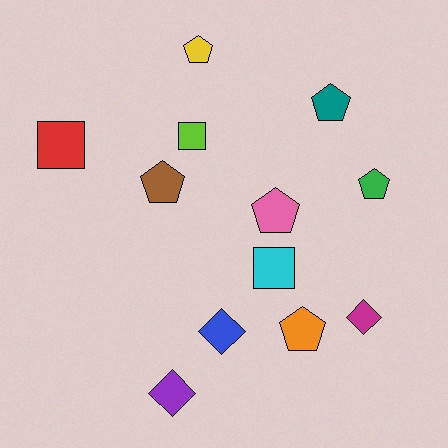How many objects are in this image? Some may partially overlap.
There are 12 objects.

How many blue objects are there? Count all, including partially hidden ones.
There is 1 blue object.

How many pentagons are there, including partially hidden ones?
There are 6 pentagons.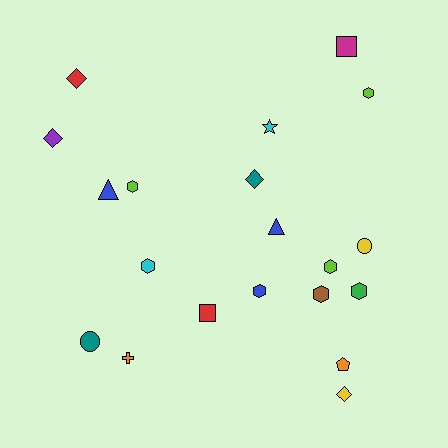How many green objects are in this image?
There is 1 green object.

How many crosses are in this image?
There is 1 cross.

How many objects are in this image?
There are 20 objects.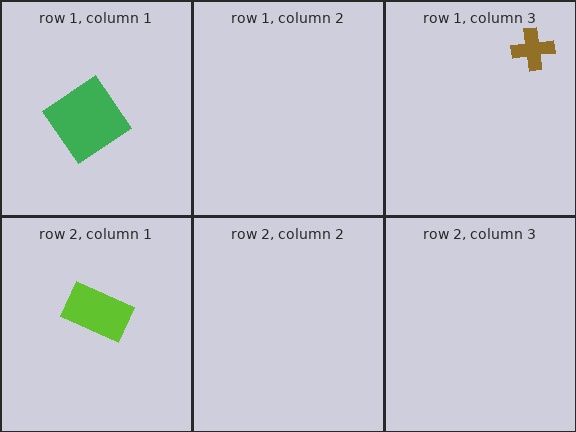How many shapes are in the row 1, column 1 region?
1.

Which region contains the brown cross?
The row 1, column 3 region.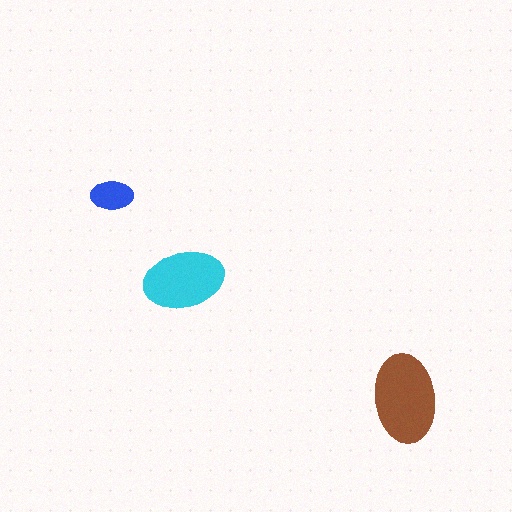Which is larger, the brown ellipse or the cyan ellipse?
The brown one.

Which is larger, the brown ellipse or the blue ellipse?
The brown one.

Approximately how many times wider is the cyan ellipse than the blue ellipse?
About 2 times wider.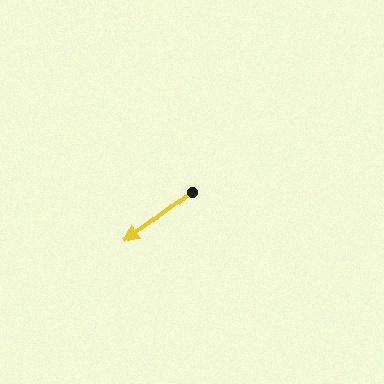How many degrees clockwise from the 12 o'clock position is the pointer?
Approximately 232 degrees.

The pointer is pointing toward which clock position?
Roughly 8 o'clock.